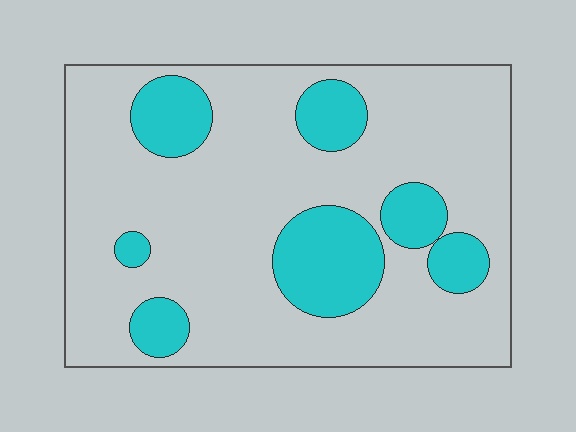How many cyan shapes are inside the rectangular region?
7.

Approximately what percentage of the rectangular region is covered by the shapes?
Approximately 20%.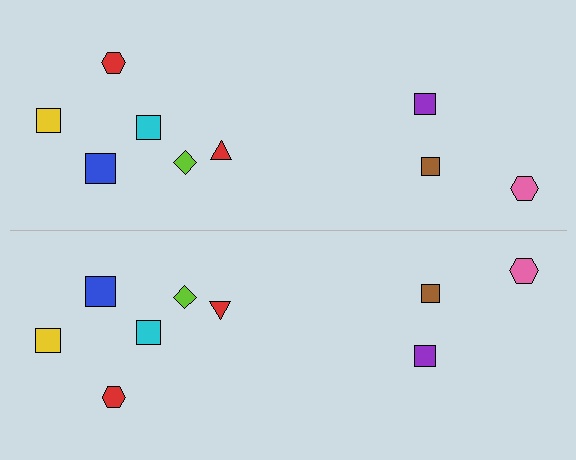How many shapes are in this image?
There are 18 shapes in this image.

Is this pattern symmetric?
Yes, this pattern has bilateral (reflection) symmetry.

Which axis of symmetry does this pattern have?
The pattern has a horizontal axis of symmetry running through the center of the image.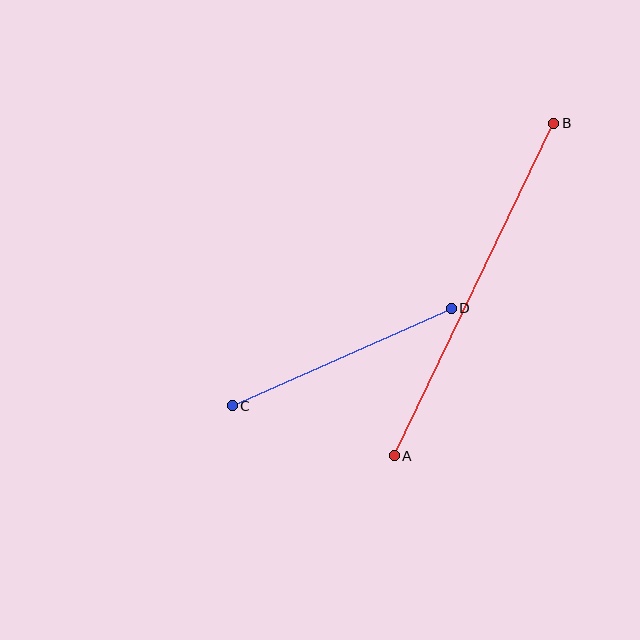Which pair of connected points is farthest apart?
Points A and B are farthest apart.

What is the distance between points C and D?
The distance is approximately 240 pixels.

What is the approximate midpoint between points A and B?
The midpoint is at approximately (474, 290) pixels.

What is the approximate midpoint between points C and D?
The midpoint is at approximately (342, 357) pixels.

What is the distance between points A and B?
The distance is approximately 369 pixels.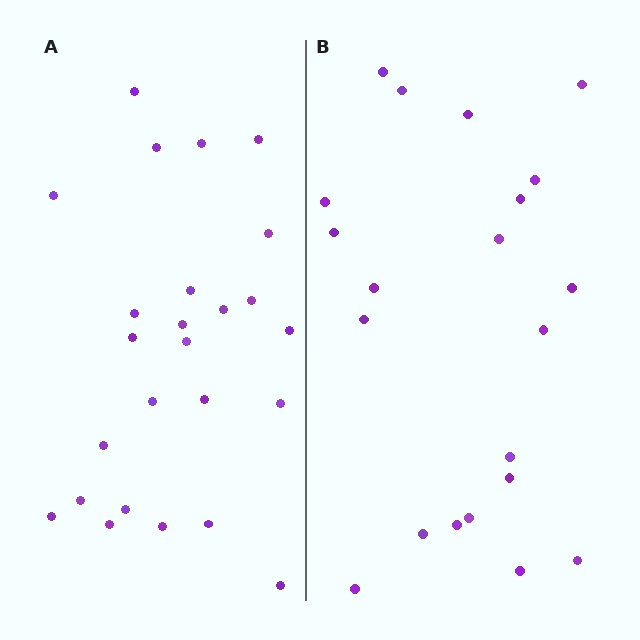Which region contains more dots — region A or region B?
Region A (the left region) has more dots.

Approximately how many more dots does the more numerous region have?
Region A has about 4 more dots than region B.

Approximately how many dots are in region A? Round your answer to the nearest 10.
About 20 dots. (The exact count is 25, which rounds to 20.)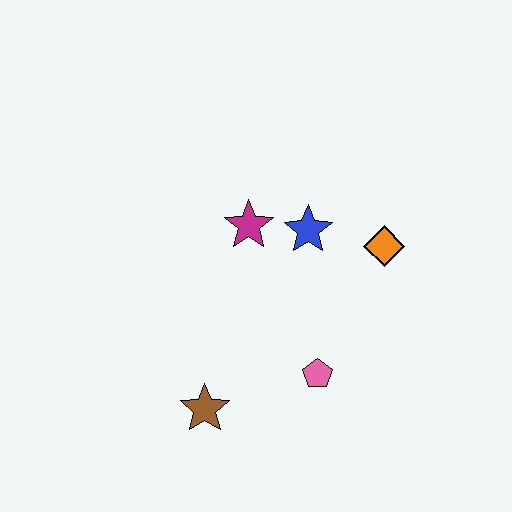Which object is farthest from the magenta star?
The brown star is farthest from the magenta star.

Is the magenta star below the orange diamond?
No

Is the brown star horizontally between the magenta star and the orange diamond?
No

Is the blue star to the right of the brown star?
Yes